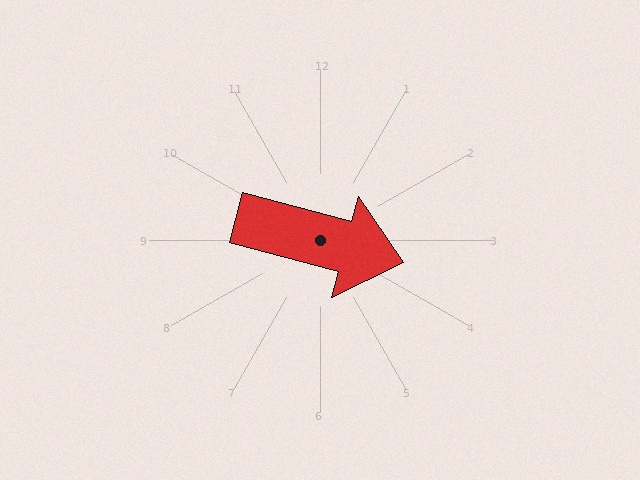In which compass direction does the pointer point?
East.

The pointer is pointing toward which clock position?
Roughly 3 o'clock.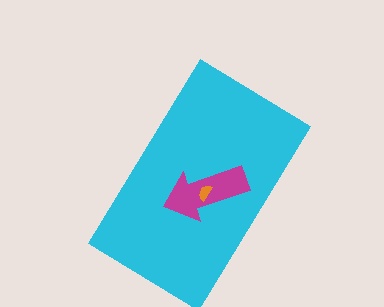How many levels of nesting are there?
3.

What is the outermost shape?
The cyan rectangle.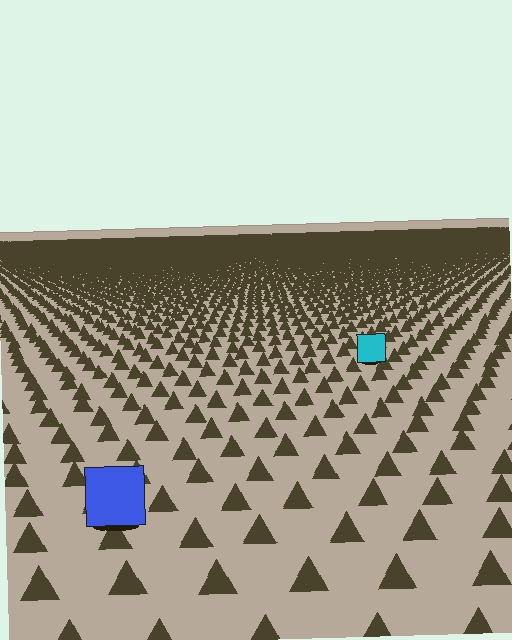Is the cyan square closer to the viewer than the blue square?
No. The blue square is closer — you can tell from the texture gradient: the ground texture is coarser near it.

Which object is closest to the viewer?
The blue square is closest. The texture marks near it are larger and more spread out.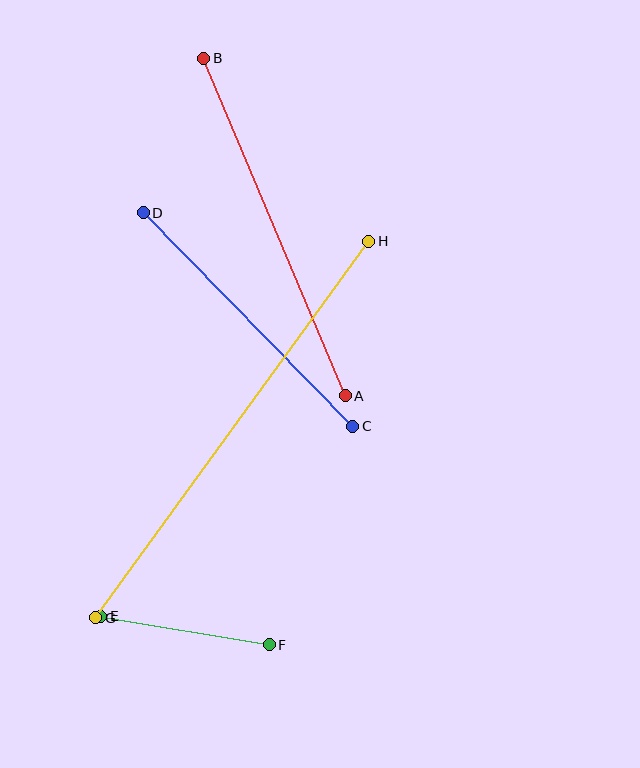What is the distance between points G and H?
The distance is approximately 465 pixels.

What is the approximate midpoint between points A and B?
The midpoint is at approximately (275, 227) pixels.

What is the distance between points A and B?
The distance is approximately 366 pixels.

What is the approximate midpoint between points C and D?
The midpoint is at approximately (248, 319) pixels.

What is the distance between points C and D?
The distance is approximately 299 pixels.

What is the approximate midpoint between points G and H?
The midpoint is at approximately (232, 429) pixels.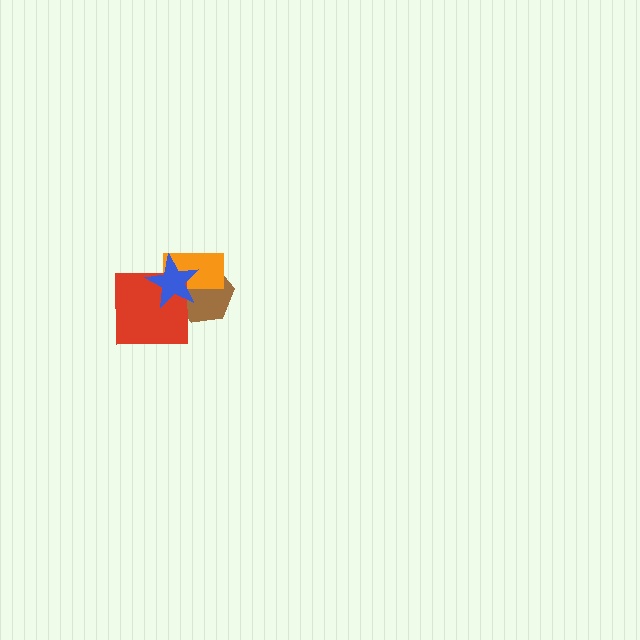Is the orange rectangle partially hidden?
Yes, it is partially covered by another shape.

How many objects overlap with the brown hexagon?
3 objects overlap with the brown hexagon.